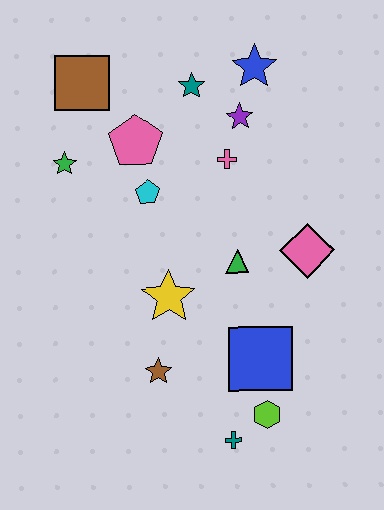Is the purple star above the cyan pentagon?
Yes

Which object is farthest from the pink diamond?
The brown square is farthest from the pink diamond.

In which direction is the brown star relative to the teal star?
The brown star is below the teal star.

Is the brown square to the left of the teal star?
Yes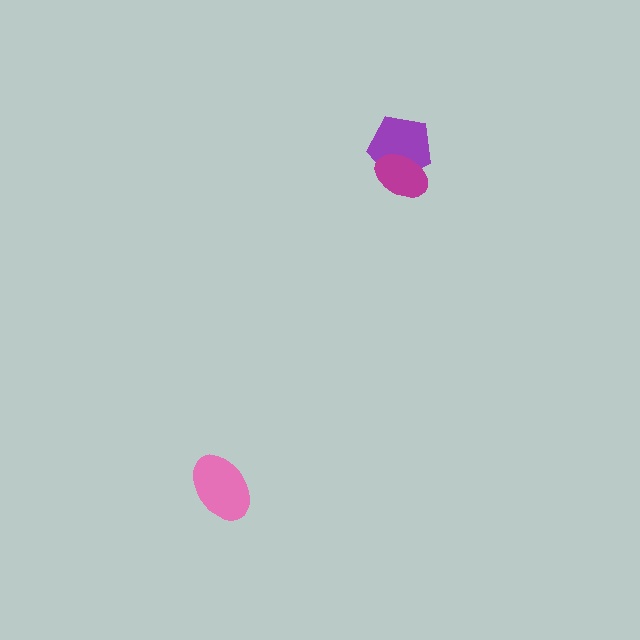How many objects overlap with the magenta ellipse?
1 object overlaps with the magenta ellipse.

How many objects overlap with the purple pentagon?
1 object overlaps with the purple pentagon.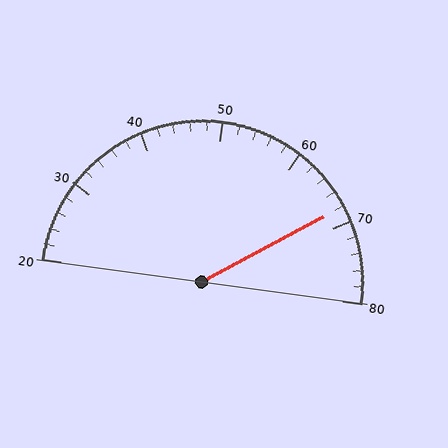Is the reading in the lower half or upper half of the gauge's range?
The reading is in the upper half of the range (20 to 80).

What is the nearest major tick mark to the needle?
The nearest major tick mark is 70.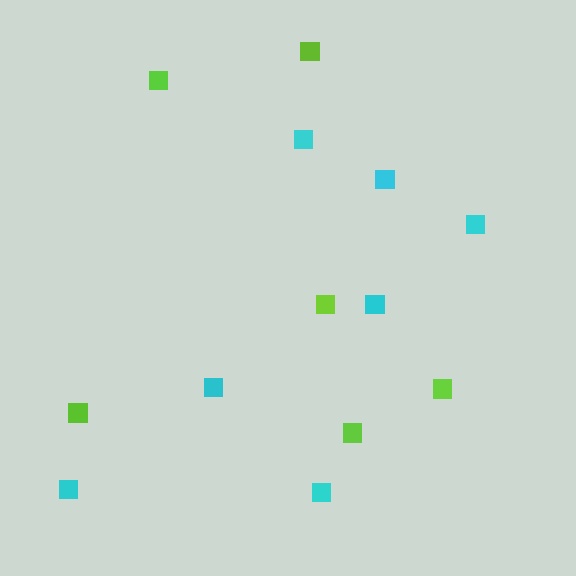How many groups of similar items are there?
There are 2 groups: one group of cyan squares (7) and one group of lime squares (6).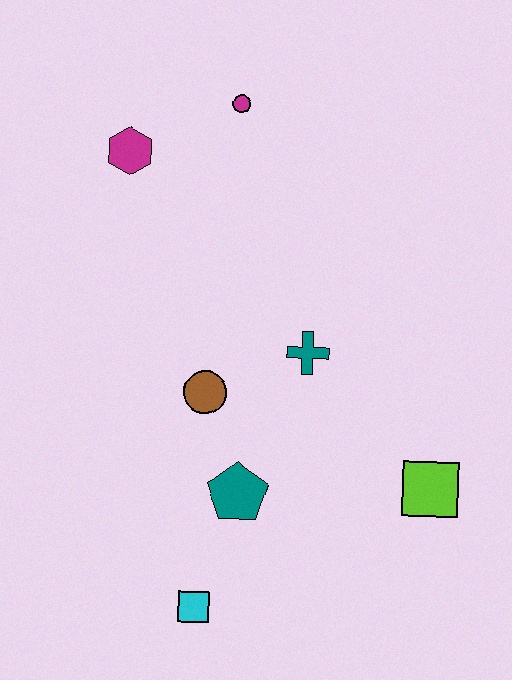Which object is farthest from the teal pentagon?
The magenta circle is farthest from the teal pentagon.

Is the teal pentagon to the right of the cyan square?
Yes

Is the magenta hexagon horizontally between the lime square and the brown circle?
No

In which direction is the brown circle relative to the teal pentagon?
The brown circle is above the teal pentagon.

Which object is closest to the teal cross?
The brown circle is closest to the teal cross.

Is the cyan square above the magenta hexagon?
No